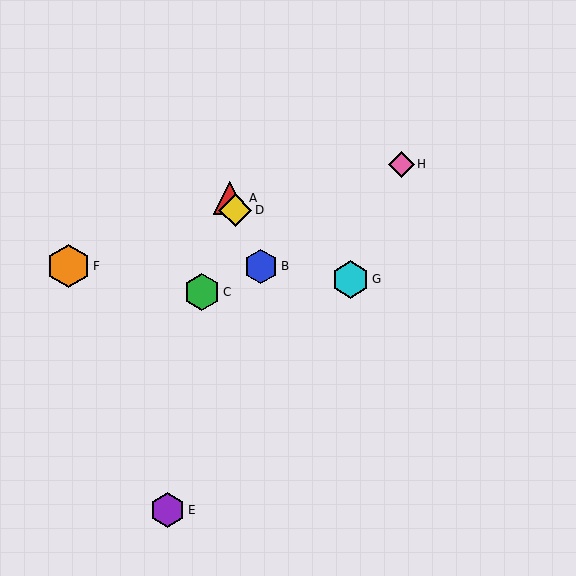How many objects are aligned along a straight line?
3 objects (A, B, D) are aligned along a straight line.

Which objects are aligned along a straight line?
Objects A, B, D are aligned along a straight line.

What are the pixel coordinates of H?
Object H is at (401, 164).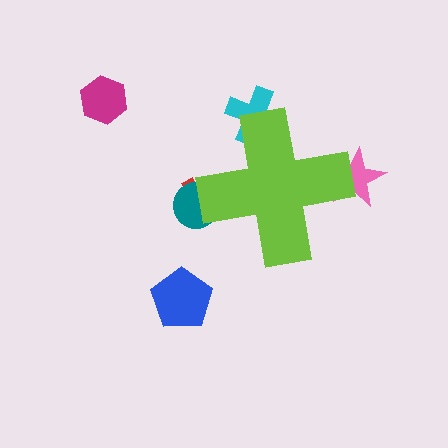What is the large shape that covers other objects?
A lime cross.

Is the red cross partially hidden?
Yes, the red cross is partially hidden behind the lime cross.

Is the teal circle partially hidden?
Yes, the teal circle is partially hidden behind the lime cross.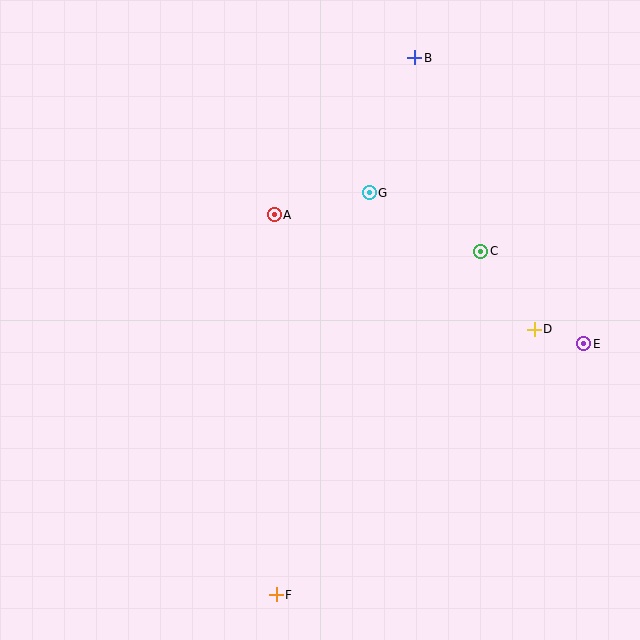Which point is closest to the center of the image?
Point A at (274, 215) is closest to the center.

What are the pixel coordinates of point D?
Point D is at (534, 329).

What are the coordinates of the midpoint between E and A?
The midpoint between E and A is at (429, 279).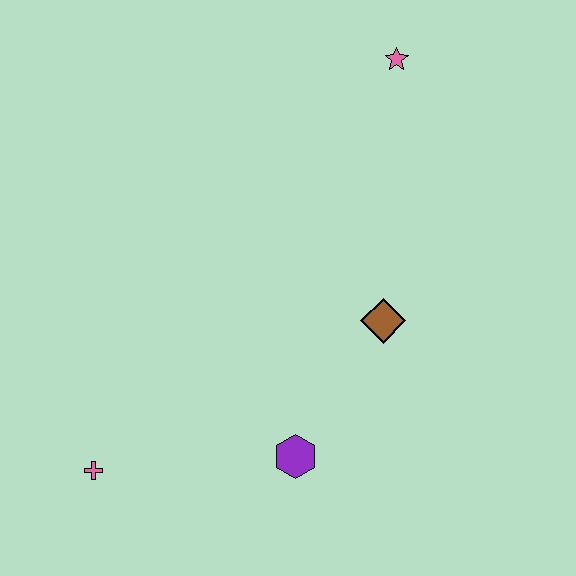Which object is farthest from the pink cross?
The pink star is farthest from the pink cross.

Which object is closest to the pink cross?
The purple hexagon is closest to the pink cross.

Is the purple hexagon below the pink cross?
No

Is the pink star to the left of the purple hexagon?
No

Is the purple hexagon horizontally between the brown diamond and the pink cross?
Yes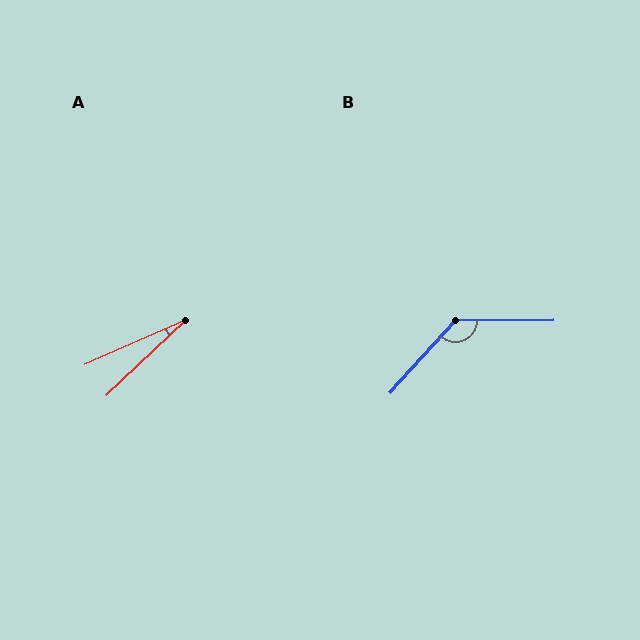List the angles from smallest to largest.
A (20°), B (132°).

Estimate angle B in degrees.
Approximately 132 degrees.